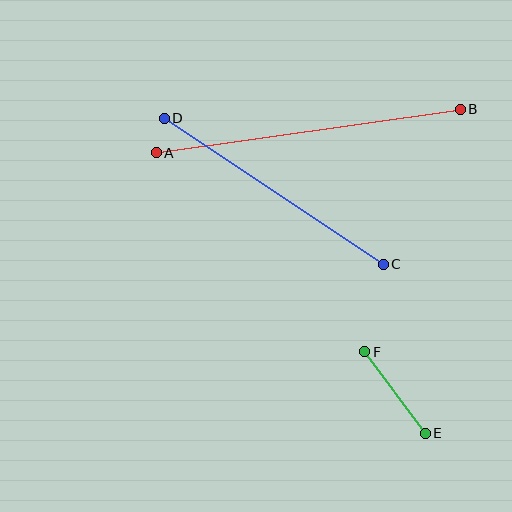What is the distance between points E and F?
The distance is approximately 102 pixels.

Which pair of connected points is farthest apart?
Points A and B are farthest apart.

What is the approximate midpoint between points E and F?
The midpoint is at approximately (395, 393) pixels.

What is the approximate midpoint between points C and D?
The midpoint is at approximately (274, 191) pixels.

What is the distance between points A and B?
The distance is approximately 307 pixels.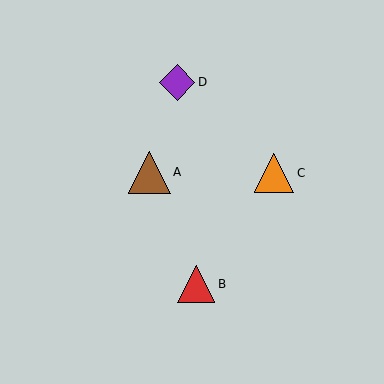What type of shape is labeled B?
Shape B is a red triangle.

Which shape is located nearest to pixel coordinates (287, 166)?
The orange triangle (labeled C) at (274, 173) is nearest to that location.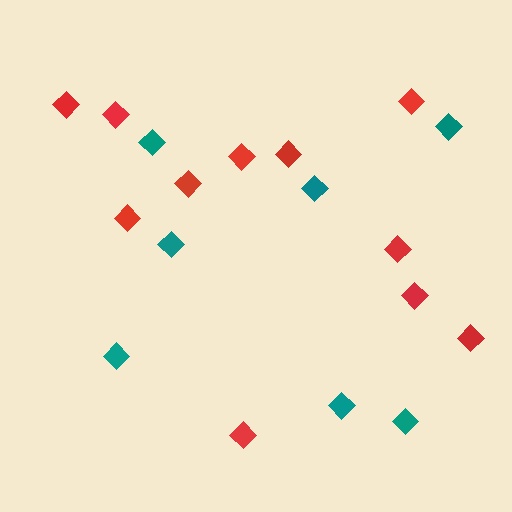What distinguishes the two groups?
There are 2 groups: one group of teal diamonds (7) and one group of red diamonds (11).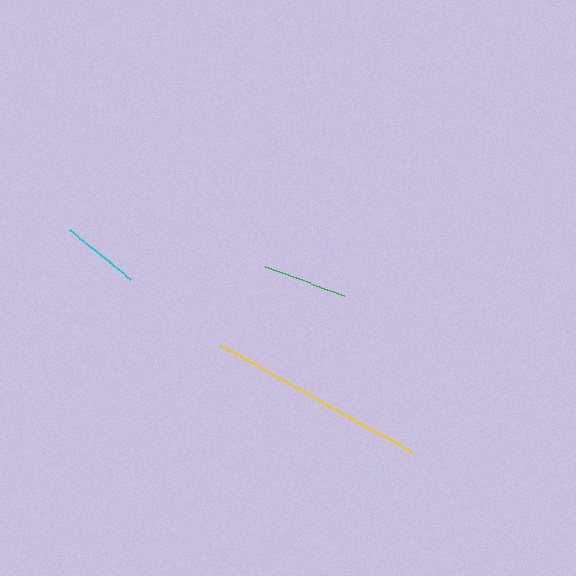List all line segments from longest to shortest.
From longest to shortest: yellow, green, cyan.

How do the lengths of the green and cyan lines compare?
The green and cyan lines are approximately the same length.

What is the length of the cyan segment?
The cyan segment is approximately 79 pixels long.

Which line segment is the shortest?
The cyan line is the shortest at approximately 79 pixels.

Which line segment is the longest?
The yellow line is the longest at approximately 220 pixels.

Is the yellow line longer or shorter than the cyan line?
The yellow line is longer than the cyan line.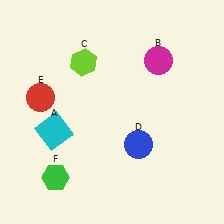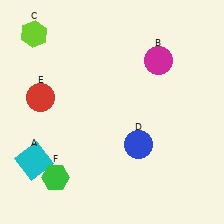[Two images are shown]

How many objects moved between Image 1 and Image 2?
2 objects moved between the two images.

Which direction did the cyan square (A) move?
The cyan square (A) moved down.